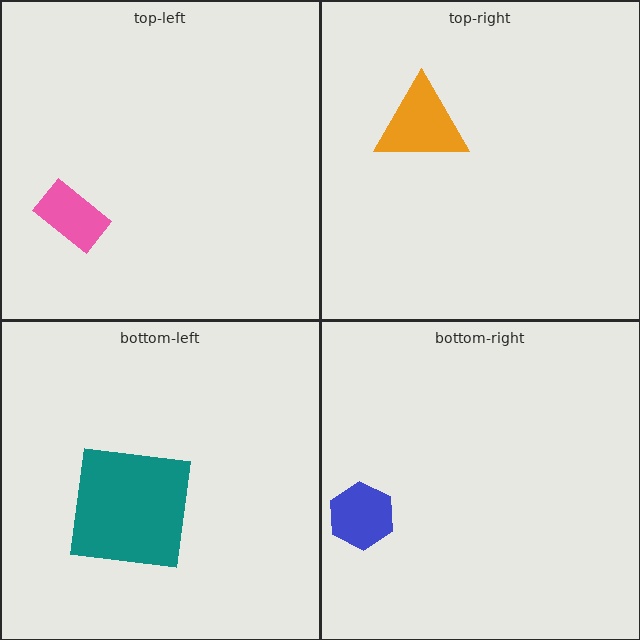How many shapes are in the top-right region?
1.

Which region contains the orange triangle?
The top-right region.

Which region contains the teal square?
The bottom-left region.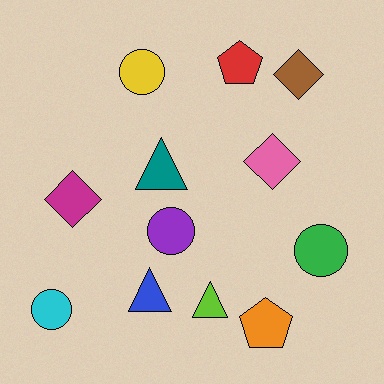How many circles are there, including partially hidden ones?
There are 4 circles.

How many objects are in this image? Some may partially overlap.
There are 12 objects.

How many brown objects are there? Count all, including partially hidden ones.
There is 1 brown object.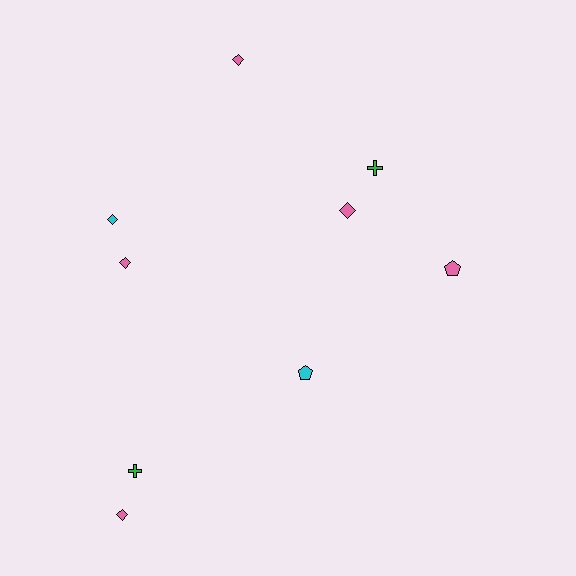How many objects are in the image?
There are 9 objects.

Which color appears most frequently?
Pink, with 5 objects.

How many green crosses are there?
There are 2 green crosses.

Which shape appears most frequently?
Diamond, with 5 objects.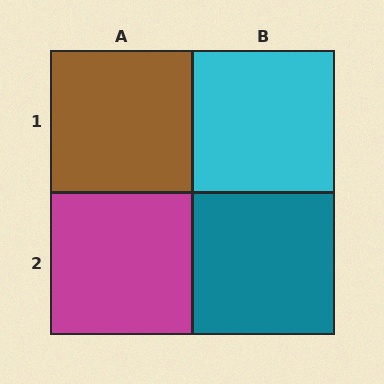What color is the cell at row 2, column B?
Teal.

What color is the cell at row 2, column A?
Magenta.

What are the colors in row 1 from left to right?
Brown, cyan.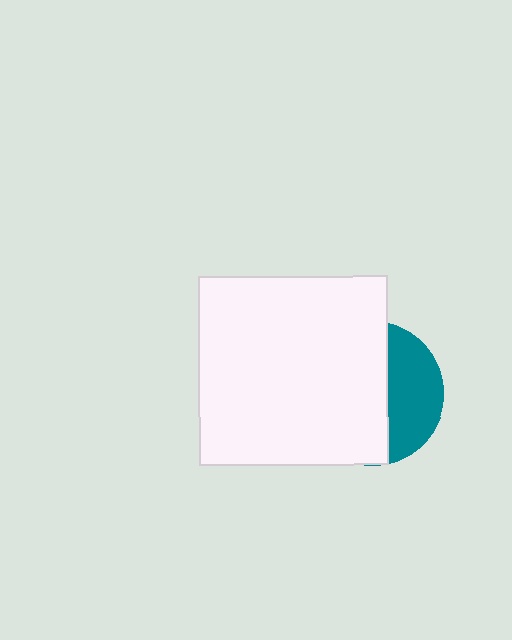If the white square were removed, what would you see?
You would see the complete teal circle.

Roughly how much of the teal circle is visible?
A small part of it is visible (roughly 36%).